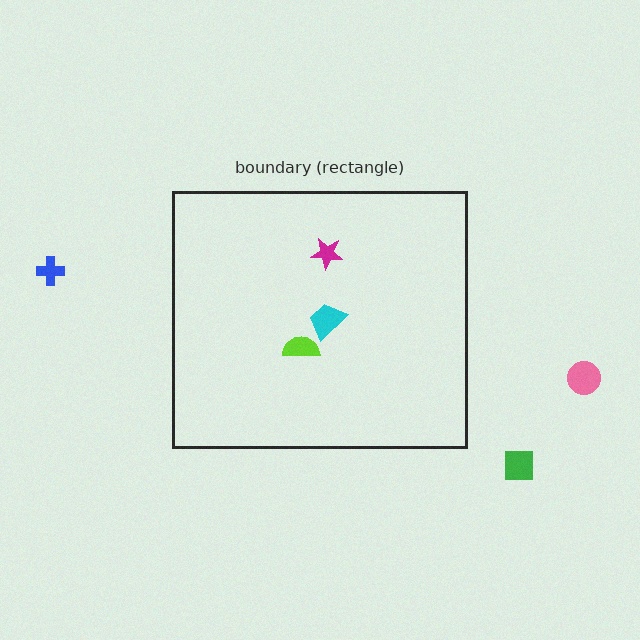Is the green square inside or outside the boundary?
Outside.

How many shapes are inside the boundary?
3 inside, 3 outside.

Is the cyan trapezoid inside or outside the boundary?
Inside.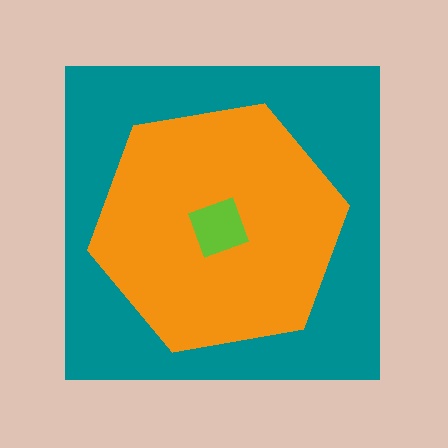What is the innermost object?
The lime diamond.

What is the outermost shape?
The teal square.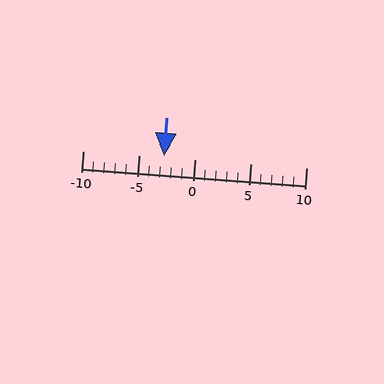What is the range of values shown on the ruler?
The ruler shows values from -10 to 10.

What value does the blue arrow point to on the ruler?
The blue arrow points to approximately -3.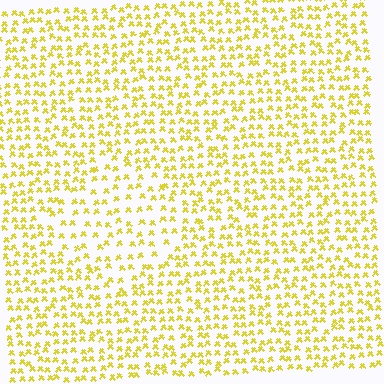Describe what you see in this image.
The image contains small yellow elements arranged at two different densities. A diamond-shaped region is visible where the elements are less densely packed than the surrounding area.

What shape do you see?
I see a diamond.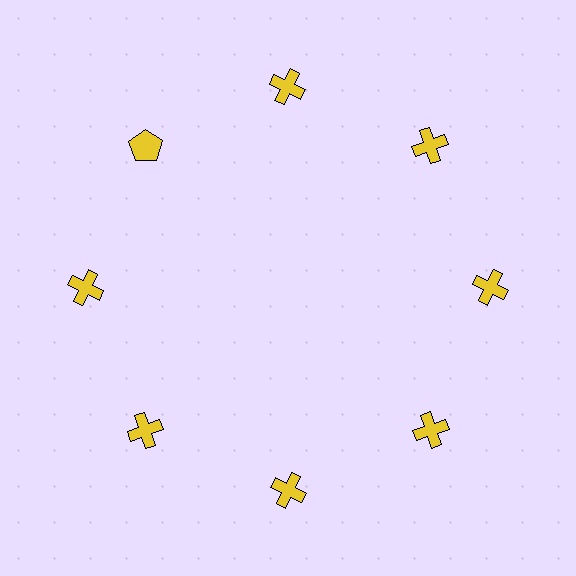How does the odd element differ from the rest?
It has a different shape: pentagon instead of cross.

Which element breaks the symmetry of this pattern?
The yellow pentagon at roughly the 10 o'clock position breaks the symmetry. All other shapes are yellow crosses.